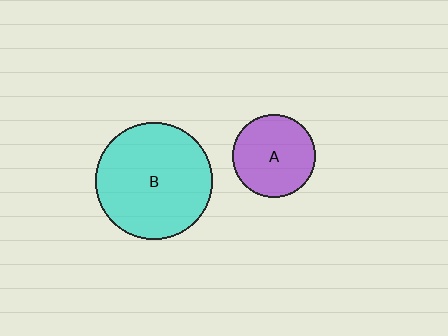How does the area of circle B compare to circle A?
Approximately 2.0 times.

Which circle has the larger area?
Circle B (cyan).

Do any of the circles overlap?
No, none of the circles overlap.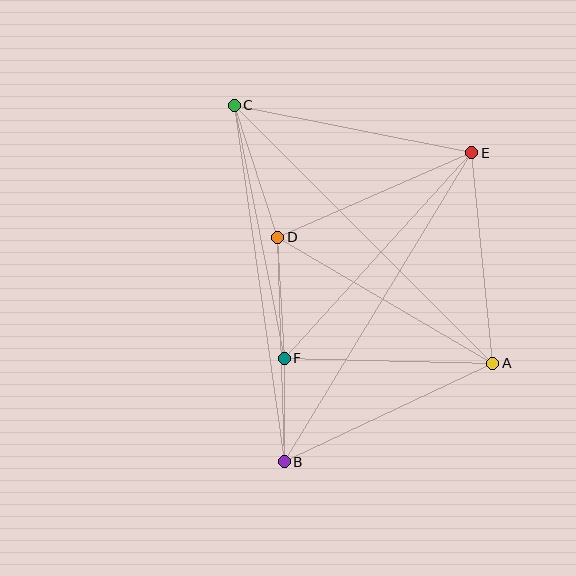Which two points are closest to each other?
Points B and F are closest to each other.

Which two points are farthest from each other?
Points A and C are farthest from each other.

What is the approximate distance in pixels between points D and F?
The distance between D and F is approximately 121 pixels.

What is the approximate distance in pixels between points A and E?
The distance between A and E is approximately 211 pixels.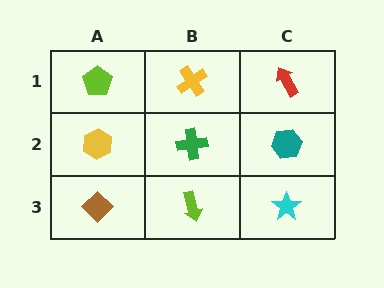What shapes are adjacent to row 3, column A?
A yellow hexagon (row 2, column A), a lime arrow (row 3, column B).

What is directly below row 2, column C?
A cyan star.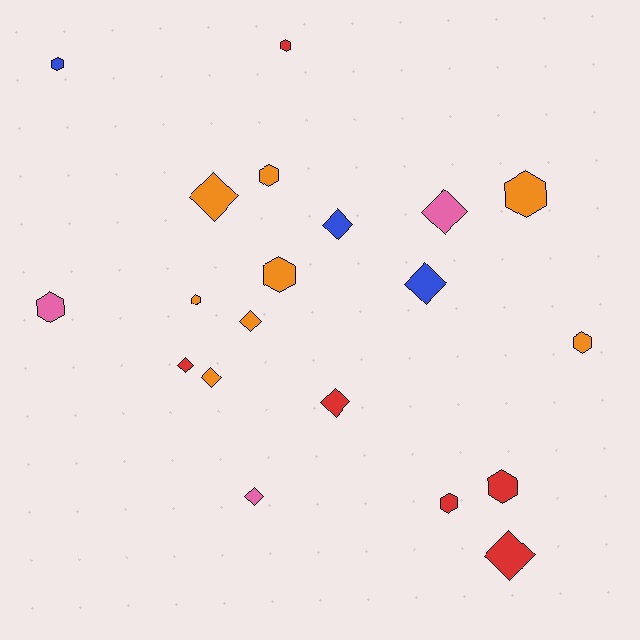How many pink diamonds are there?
There are 2 pink diamonds.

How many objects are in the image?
There are 20 objects.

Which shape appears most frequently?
Diamond, with 10 objects.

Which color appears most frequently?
Orange, with 8 objects.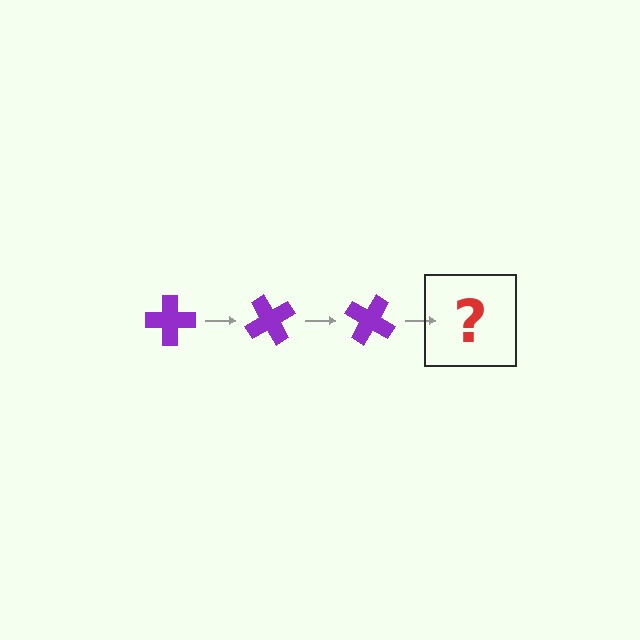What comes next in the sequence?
The next element should be a purple cross rotated 180 degrees.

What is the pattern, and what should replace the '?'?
The pattern is that the cross rotates 60 degrees each step. The '?' should be a purple cross rotated 180 degrees.